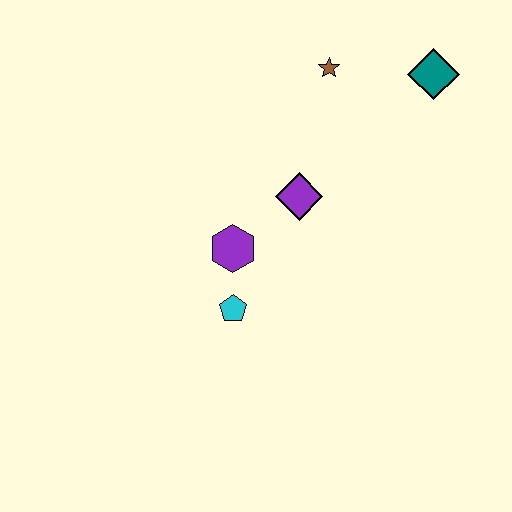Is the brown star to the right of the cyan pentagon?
Yes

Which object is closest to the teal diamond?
The brown star is closest to the teal diamond.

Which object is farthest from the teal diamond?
The cyan pentagon is farthest from the teal diamond.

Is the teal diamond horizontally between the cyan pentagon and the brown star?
No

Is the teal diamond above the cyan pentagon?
Yes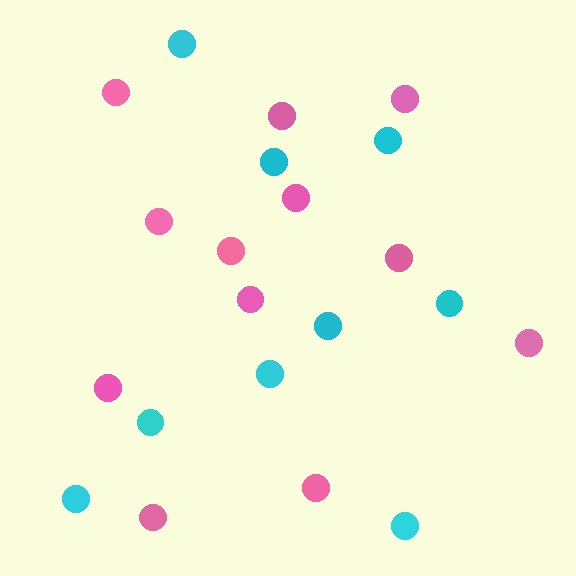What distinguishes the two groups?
There are 2 groups: one group of cyan circles (9) and one group of pink circles (12).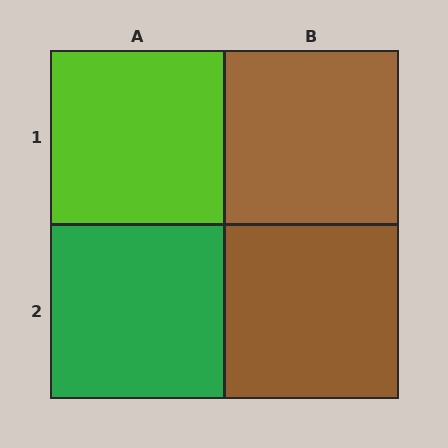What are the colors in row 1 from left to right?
Lime, brown.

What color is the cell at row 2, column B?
Brown.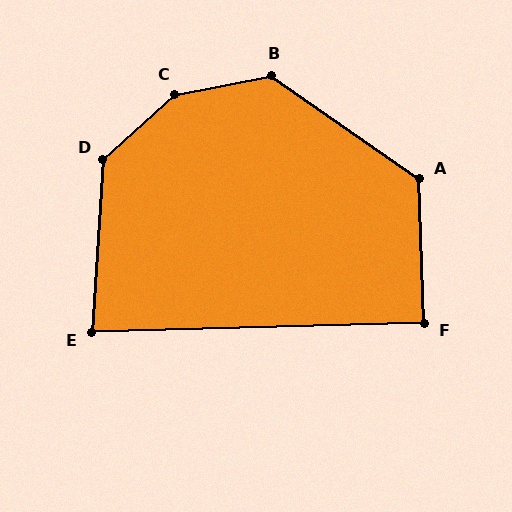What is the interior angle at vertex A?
Approximately 127 degrees (obtuse).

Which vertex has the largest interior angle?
C, at approximately 149 degrees.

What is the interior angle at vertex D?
Approximately 136 degrees (obtuse).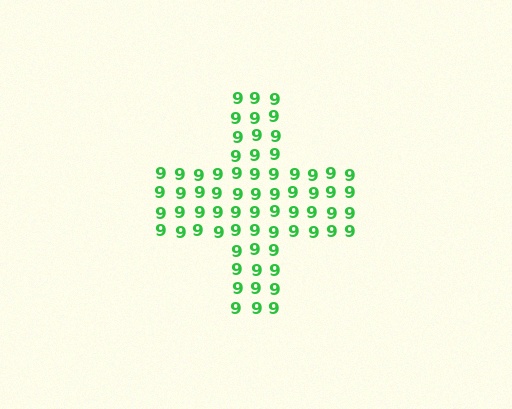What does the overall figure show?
The overall figure shows a cross.